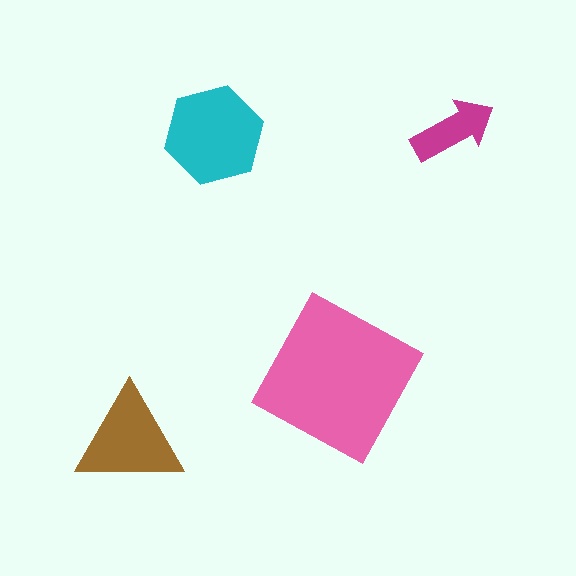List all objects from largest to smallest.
The pink square, the cyan hexagon, the brown triangle, the magenta arrow.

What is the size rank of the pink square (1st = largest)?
1st.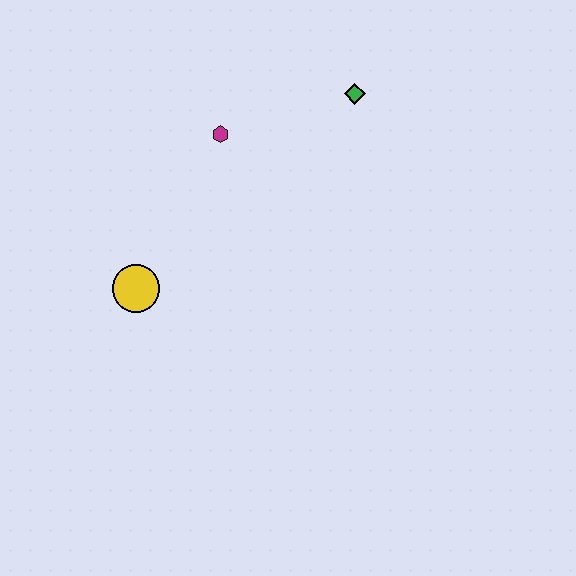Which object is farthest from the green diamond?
The yellow circle is farthest from the green diamond.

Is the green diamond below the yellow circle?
No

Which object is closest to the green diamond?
The magenta hexagon is closest to the green diamond.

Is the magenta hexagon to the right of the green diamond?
No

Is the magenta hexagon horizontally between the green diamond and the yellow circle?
Yes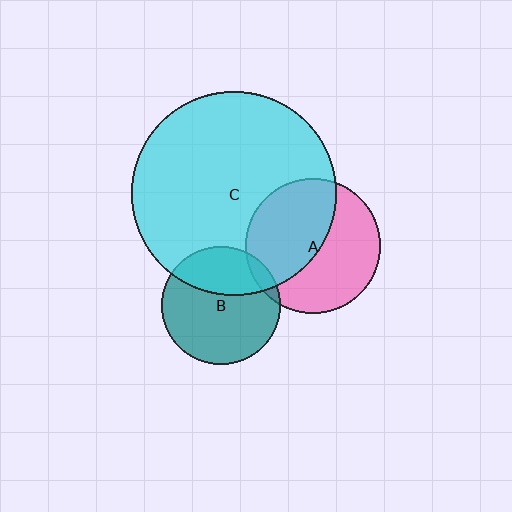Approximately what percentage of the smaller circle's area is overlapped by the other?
Approximately 50%.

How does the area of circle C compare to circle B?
Approximately 3.0 times.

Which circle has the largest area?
Circle C (cyan).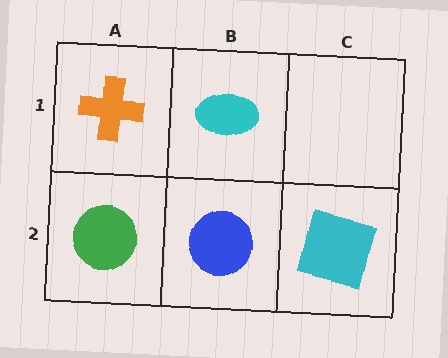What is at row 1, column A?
An orange cross.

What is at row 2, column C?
A cyan square.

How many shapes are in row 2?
3 shapes.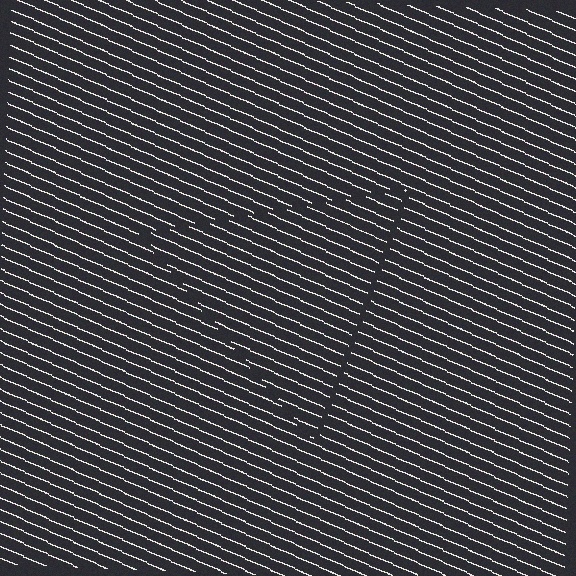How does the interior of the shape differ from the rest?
The interior of the shape contains the same grating, shifted by half a period — the contour is defined by the phase discontinuity where line-ends from the inner and outer gratings abut.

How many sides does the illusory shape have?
3 sides — the line-ends trace a triangle.